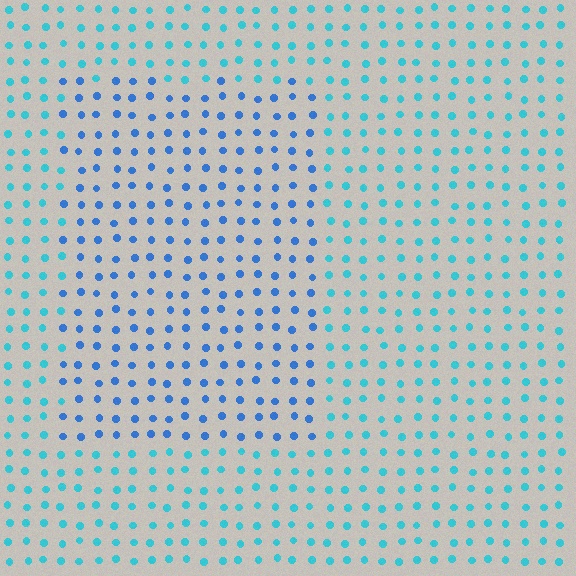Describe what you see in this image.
The image is filled with small cyan elements in a uniform arrangement. A rectangle-shaped region is visible where the elements are tinted to a slightly different hue, forming a subtle color boundary.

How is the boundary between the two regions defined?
The boundary is defined purely by a slight shift in hue (about 31 degrees). Spacing, size, and orientation are identical on both sides.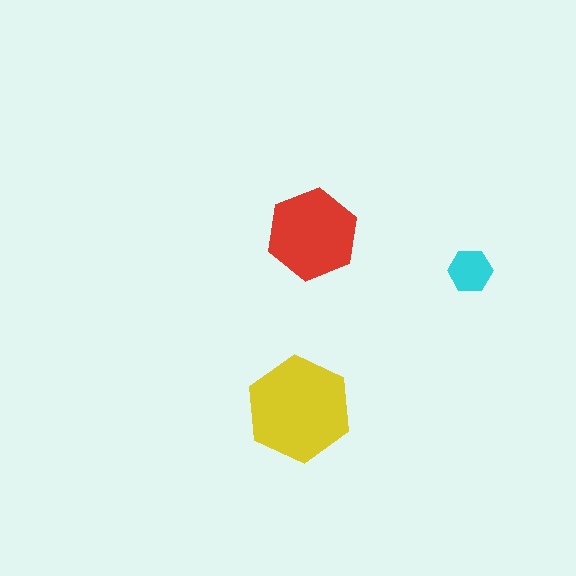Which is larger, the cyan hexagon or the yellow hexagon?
The yellow one.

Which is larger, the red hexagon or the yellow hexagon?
The yellow one.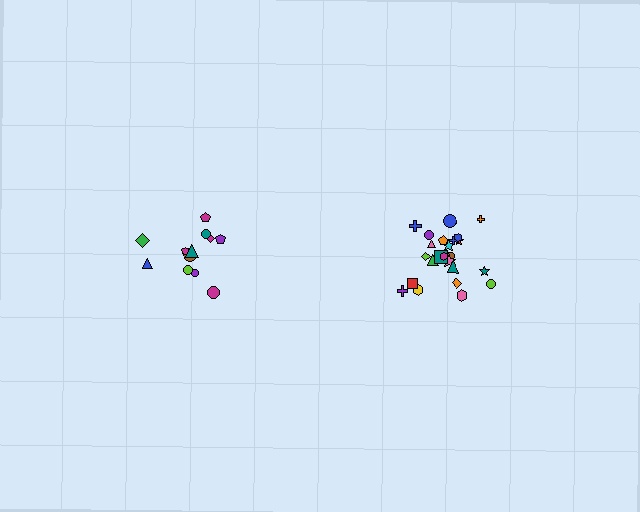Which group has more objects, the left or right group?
The right group.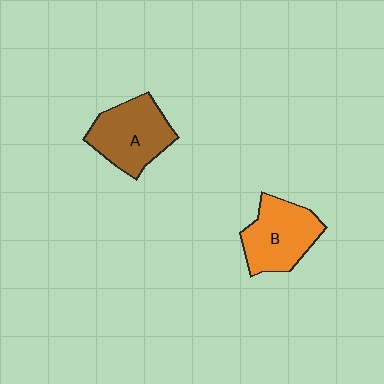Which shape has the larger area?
Shape A (brown).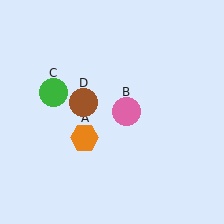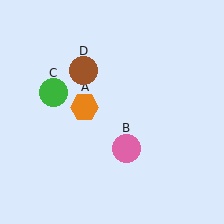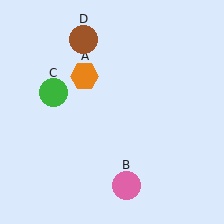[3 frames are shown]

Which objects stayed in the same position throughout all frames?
Green circle (object C) remained stationary.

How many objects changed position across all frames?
3 objects changed position: orange hexagon (object A), pink circle (object B), brown circle (object D).